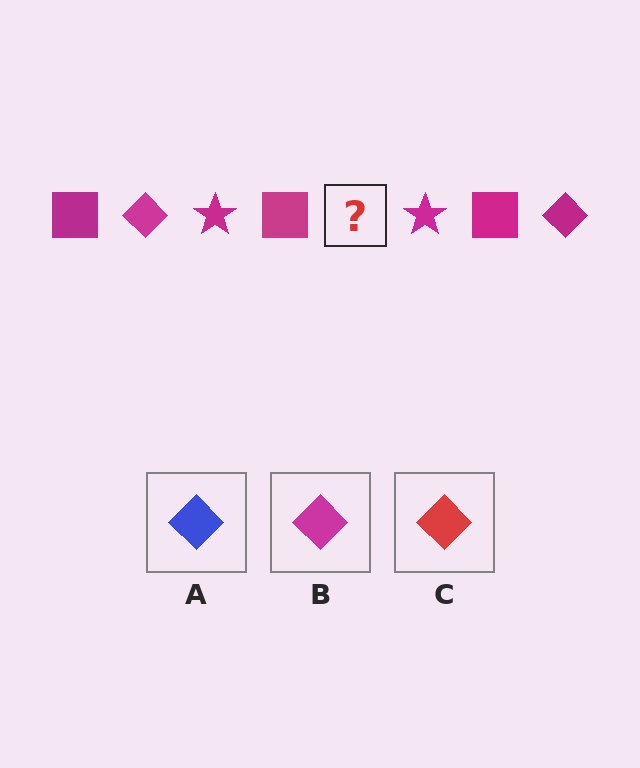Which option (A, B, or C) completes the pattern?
B.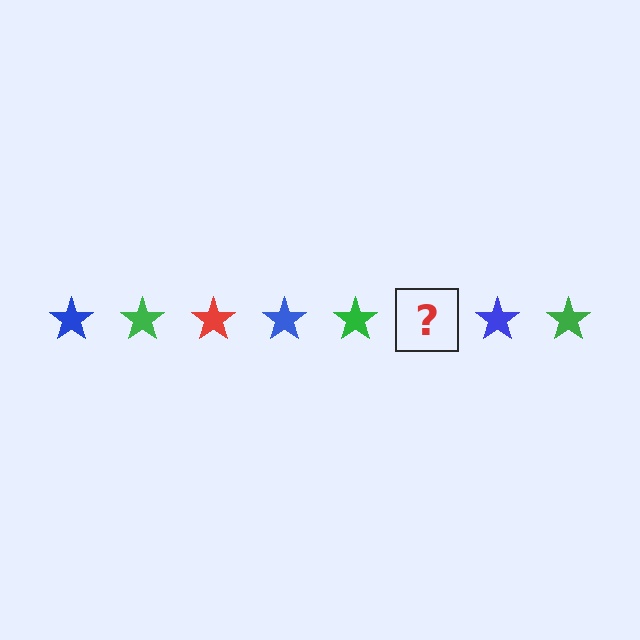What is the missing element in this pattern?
The missing element is a red star.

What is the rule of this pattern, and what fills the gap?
The rule is that the pattern cycles through blue, green, red stars. The gap should be filled with a red star.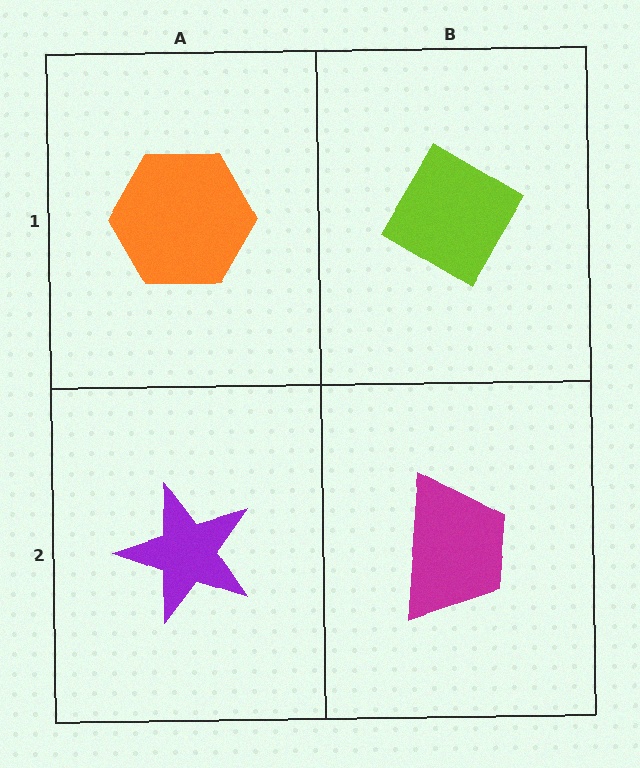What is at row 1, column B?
A lime diamond.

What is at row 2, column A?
A purple star.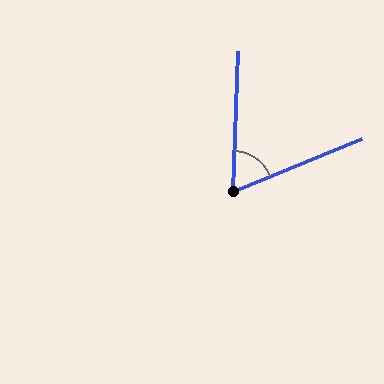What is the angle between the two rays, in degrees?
Approximately 66 degrees.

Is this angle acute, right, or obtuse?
It is acute.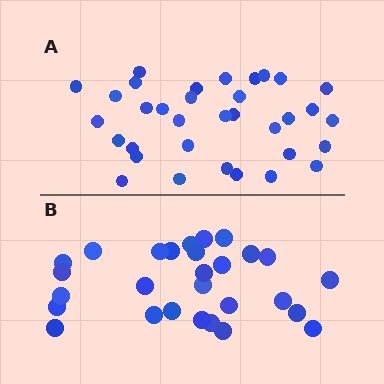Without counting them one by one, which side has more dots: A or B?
Region A (the top region) has more dots.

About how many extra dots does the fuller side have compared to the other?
Region A has about 6 more dots than region B.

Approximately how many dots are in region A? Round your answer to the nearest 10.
About 30 dots. (The exact count is 34, which rounds to 30.)